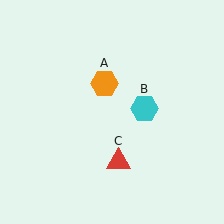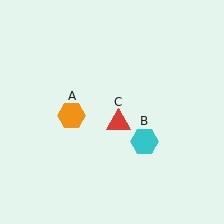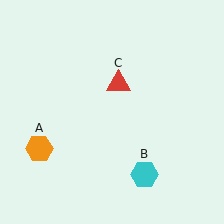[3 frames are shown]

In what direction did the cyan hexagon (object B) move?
The cyan hexagon (object B) moved down.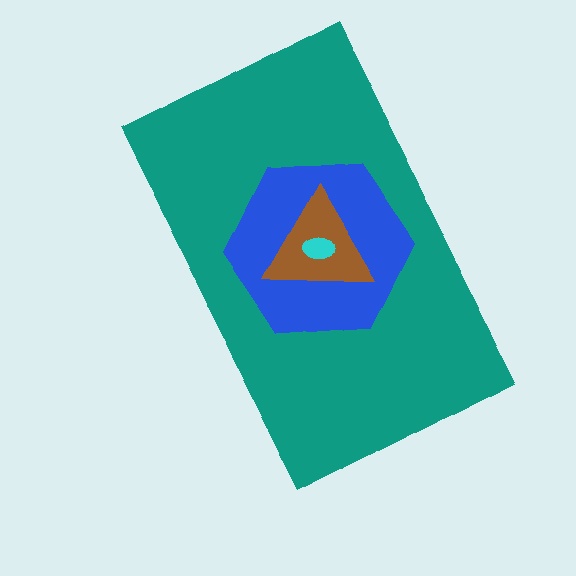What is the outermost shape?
The teal rectangle.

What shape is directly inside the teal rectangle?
The blue hexagon.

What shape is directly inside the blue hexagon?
The brown triangle.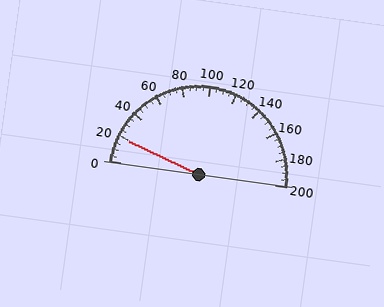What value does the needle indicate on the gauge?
The needle indicates approximately 20.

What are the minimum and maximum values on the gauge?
The gauge ranges from 0 to 200.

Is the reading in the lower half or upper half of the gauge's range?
The reading is in the lower half of the range (0 to 200).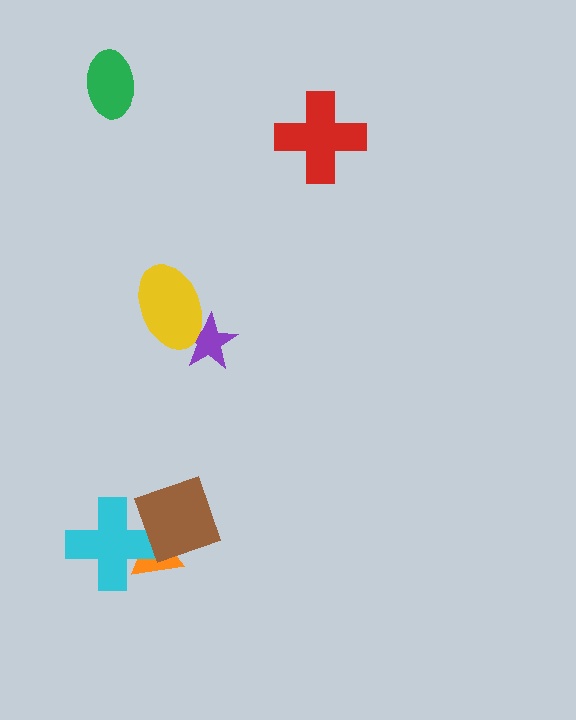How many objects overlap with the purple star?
1 object overlaps with the purple star.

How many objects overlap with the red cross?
0 objects overlap with the red cross.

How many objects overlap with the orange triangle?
2 objects overlap with the orange triangle.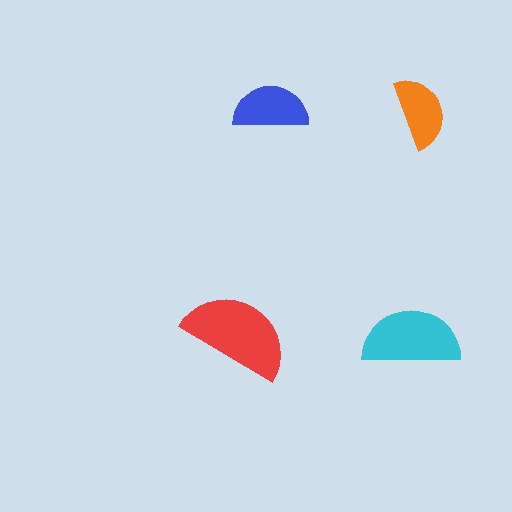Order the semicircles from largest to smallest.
the red one, the cyan one, the blue one, the orange one.